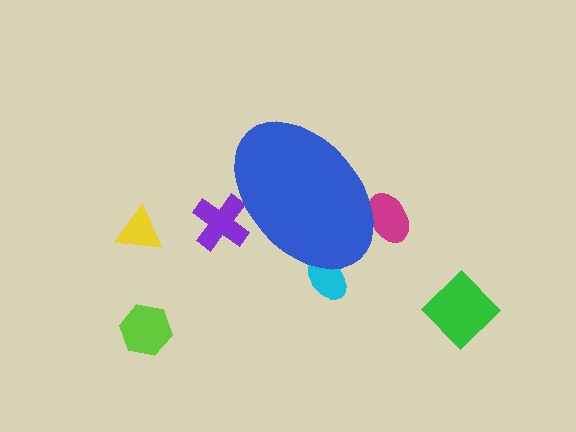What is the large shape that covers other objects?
A blue ellipse.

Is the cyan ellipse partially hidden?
Yes, the cyan ellipse is partially hidden behind the blue ellipse.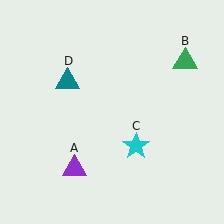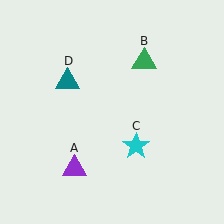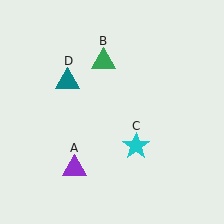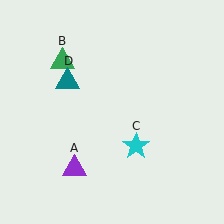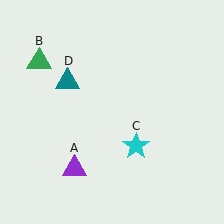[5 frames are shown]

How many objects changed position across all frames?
1 object changed position: green triangle (object B).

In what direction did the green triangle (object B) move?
The green triangle (object B) moved left.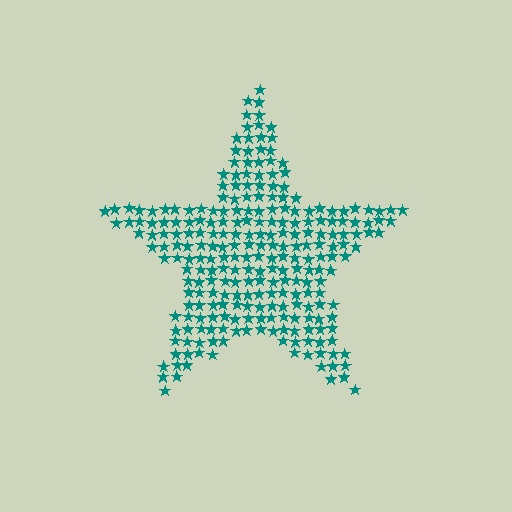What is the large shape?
The large shape is a star.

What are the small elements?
The small elements are stars.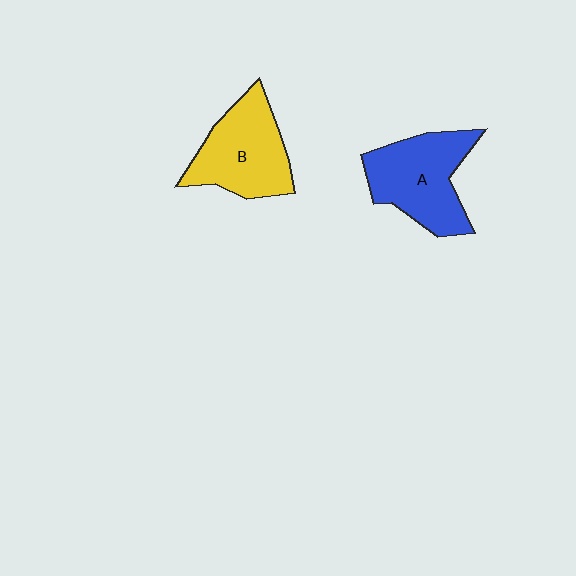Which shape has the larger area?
Shape A (blue).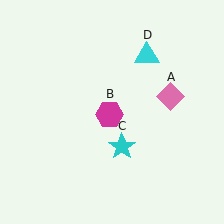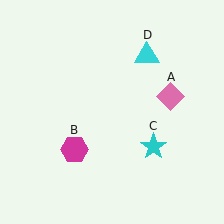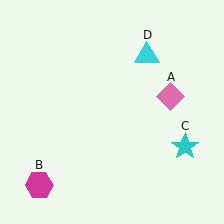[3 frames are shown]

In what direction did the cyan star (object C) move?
The cyan star (object C) moved right.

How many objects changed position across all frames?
2 objects changed position: magenta hexagon (object B), cyan star (object C).